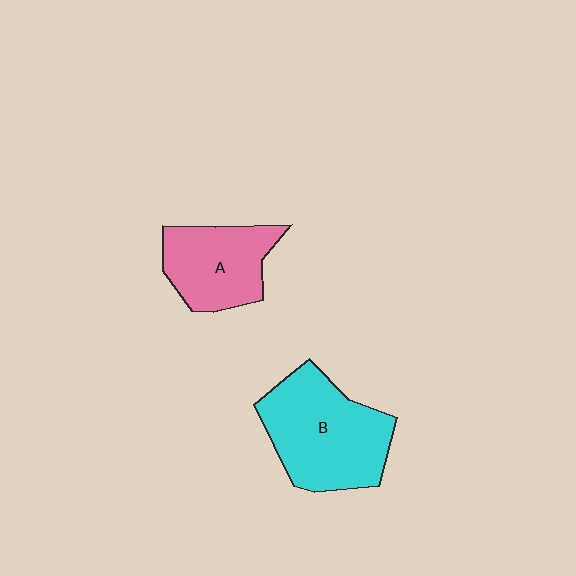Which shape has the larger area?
Shape B (cyan).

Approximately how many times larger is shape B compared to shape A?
Approximately 1.4 times.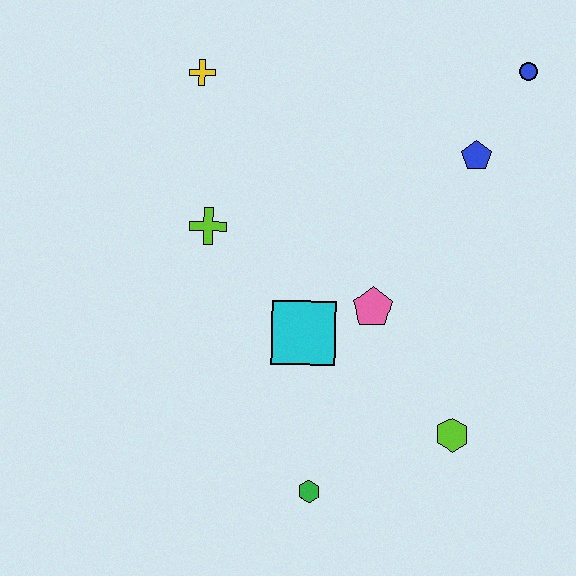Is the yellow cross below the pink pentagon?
No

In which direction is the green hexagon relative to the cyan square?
The green hexagon is below the cyan square.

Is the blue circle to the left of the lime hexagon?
No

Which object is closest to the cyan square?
The pink pentagon is closest to the cyan square.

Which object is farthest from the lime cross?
The blue circle is farthest from the lime cross.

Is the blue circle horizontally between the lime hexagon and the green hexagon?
No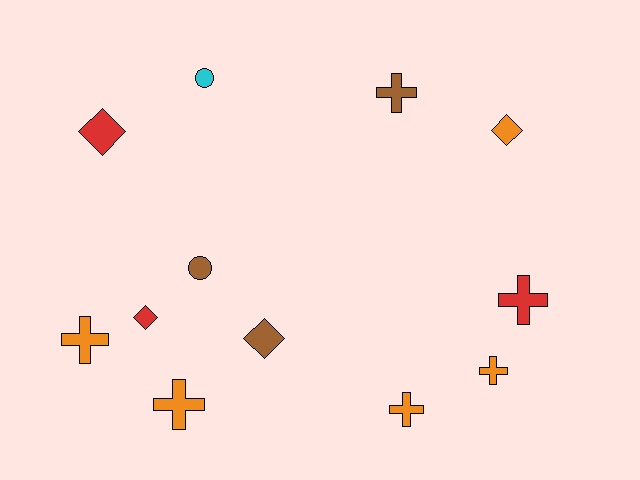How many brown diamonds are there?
There is 1 brown diamond.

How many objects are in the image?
There are 12 objects.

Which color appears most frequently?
Orange, with 5 objects.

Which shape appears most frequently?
Cross, with 6 objects.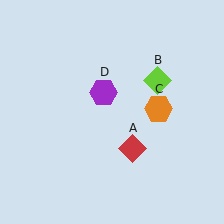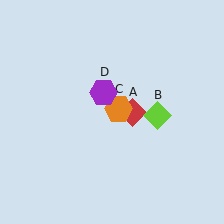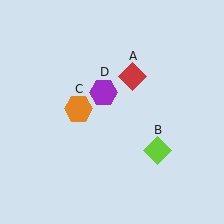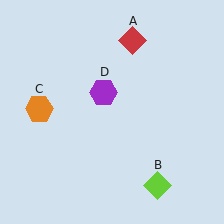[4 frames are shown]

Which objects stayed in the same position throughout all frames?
Purple hexagon (object D) remained stationary.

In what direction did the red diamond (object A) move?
The red diamond (object A) moved up.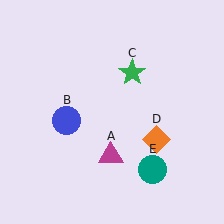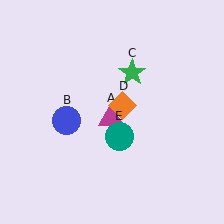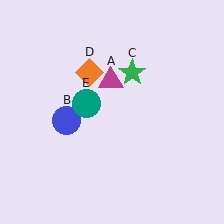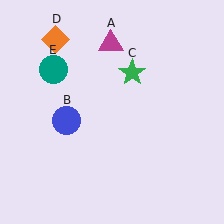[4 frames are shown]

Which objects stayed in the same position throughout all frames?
Blue circle (object B) and green star (object C) remained stationary.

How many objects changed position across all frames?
3 objects changed position: magenta triangle (object A), orange diamond (object D), teal circle (object E).